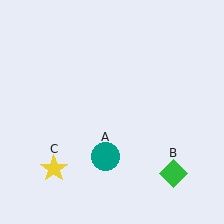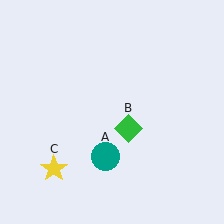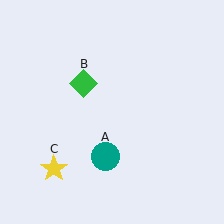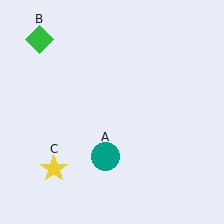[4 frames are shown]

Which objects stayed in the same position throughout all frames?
Teal circle (object A) and yellow star (object C) remained stationary.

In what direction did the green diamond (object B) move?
The green diamond (object B) moved up and to the left.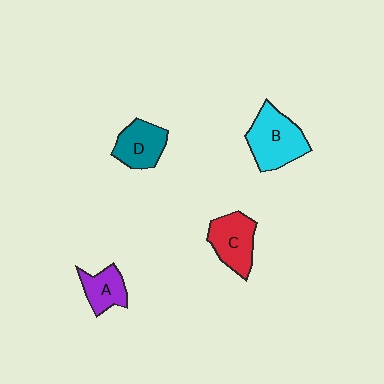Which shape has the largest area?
Shape B (cyan).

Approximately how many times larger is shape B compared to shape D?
Approximately 1.4 times.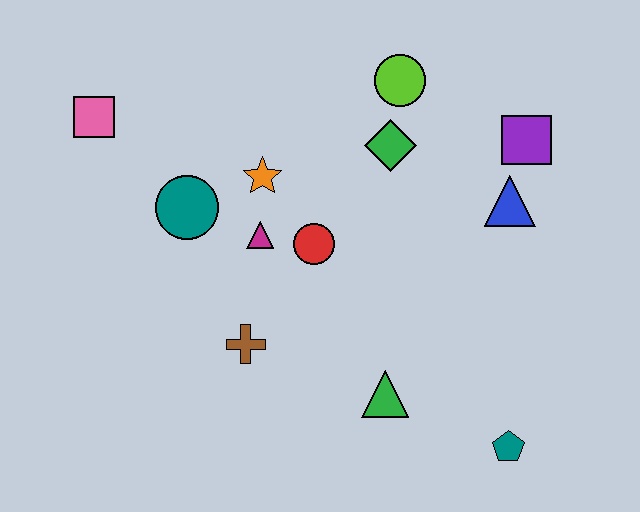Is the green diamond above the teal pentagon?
Yes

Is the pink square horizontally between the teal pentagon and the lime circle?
No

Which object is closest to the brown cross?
The magenta triangle is closest to the brown cross.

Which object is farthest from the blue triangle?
The pink square is farthest from the blue triangle.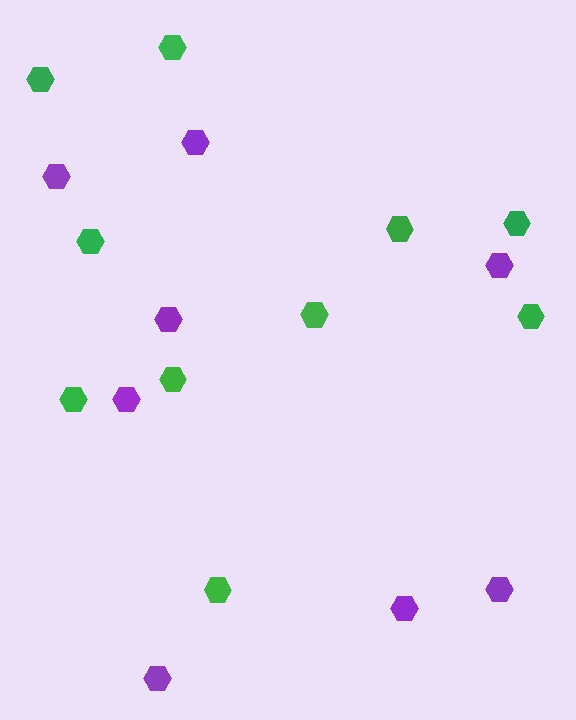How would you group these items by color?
There are 2 groups: one group of green hexagons (10) and one group of purple hexagons (8).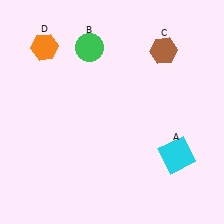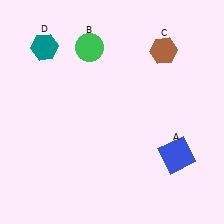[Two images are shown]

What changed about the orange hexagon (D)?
In Image 1, D is orange. In Image 2, it changed to teal.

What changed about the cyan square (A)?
In Image 1, A is cyan. In Image 2, it changed to blue.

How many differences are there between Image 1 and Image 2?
There are 2 differences between the two images.